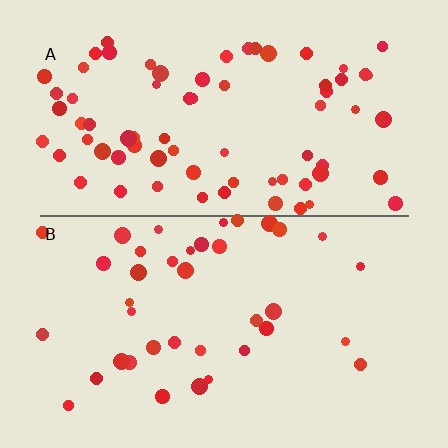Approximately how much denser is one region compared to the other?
Approximately 1.9× — region A over region B.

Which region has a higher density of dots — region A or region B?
A (the top).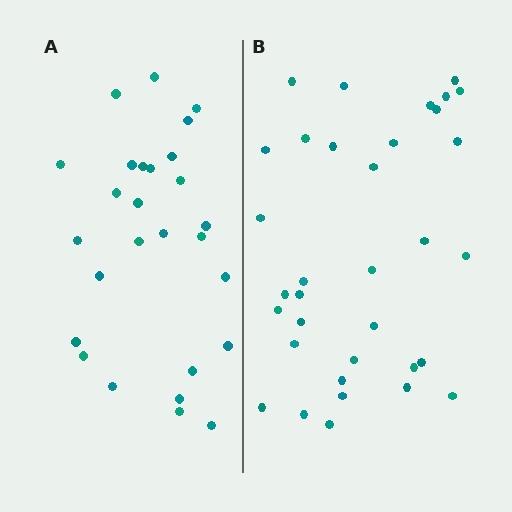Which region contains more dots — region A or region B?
Region B (the right region) has more dots.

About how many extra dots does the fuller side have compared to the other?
Region B has roughly 8 or so more dots than region A.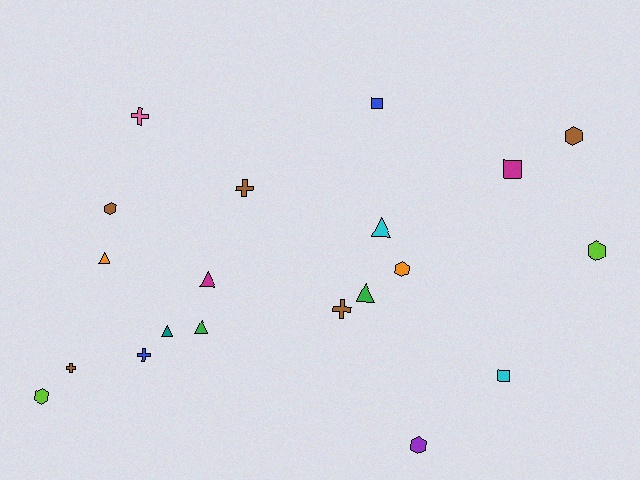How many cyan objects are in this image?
There are 2 cyan objects.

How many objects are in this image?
There are 20 objects.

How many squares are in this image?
There are 3 squares.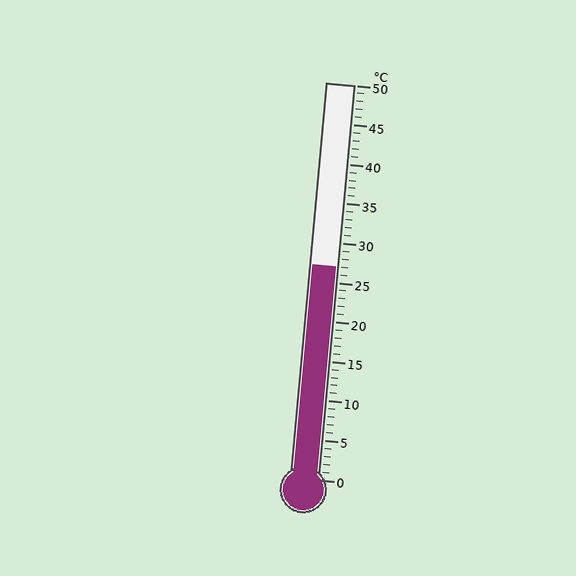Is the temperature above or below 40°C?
The temperature is below 40°C.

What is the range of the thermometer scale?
The thermometer scale ranges from 0°C to 50°C.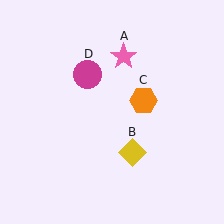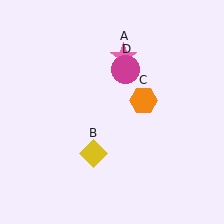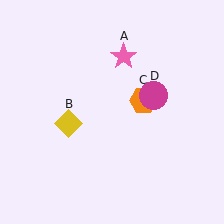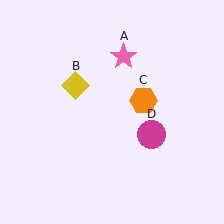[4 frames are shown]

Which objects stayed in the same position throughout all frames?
Pink star (object A) and orange hexagon (object C) remained stationary.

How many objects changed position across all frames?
2 objects changed position: yellow diamond (object B), magenta circle (object D).